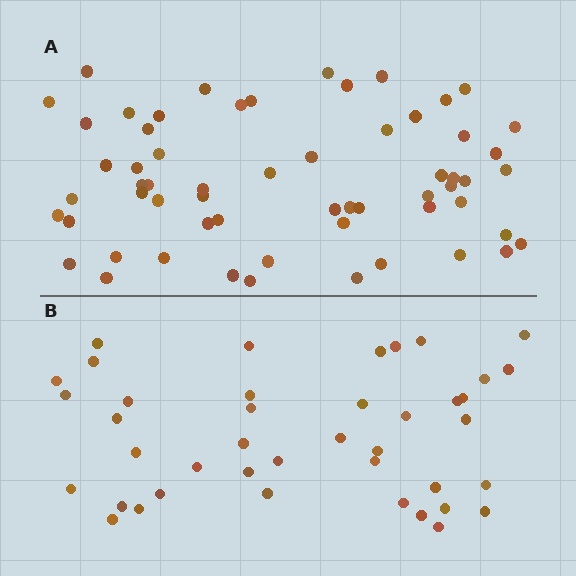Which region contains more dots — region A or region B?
Region A (the top region) has more dots.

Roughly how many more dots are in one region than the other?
Region A has approximately 20 more dots than region B.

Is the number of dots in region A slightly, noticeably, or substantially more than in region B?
Region A has substantially more. The ratio is roughly 1.5 to 1.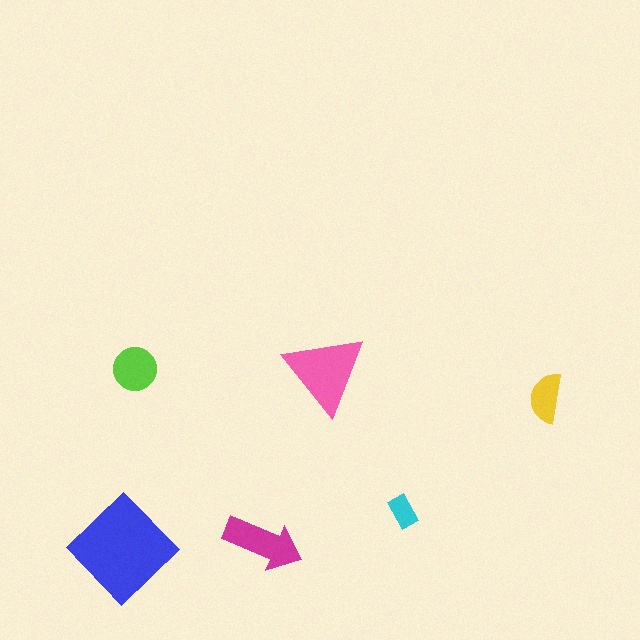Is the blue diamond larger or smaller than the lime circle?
Larger.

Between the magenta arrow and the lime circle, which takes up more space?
The magenta arrow.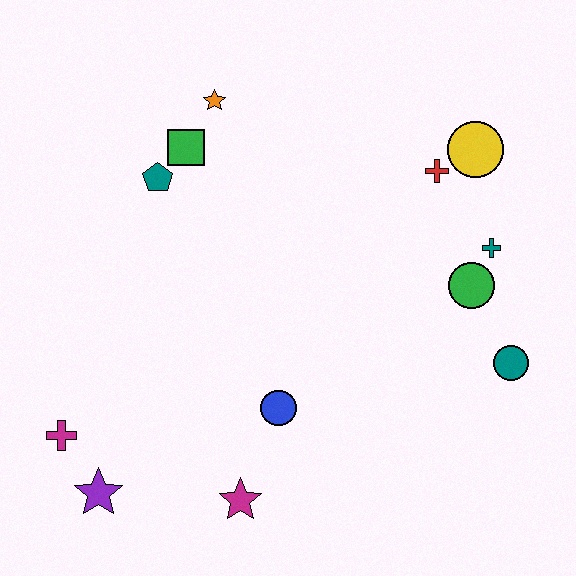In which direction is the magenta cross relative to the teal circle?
The magenta cross is to the left of the teal circle.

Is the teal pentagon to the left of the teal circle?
Yes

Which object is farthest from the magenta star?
The yellow circle is farthest from the magenta star.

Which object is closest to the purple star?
The magenta cross is closest to the purple star.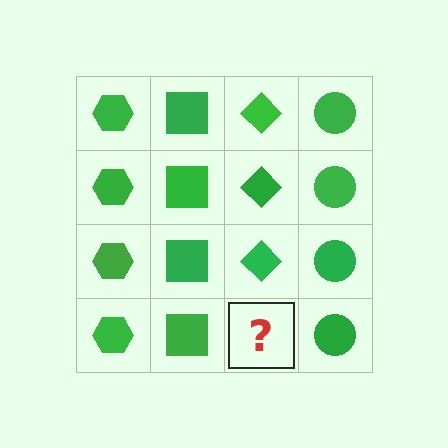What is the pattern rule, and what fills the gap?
The rule is that each column has a consistent shape. The gap should be filled with a green diamond.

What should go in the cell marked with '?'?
The missing cell should contain a green diamond.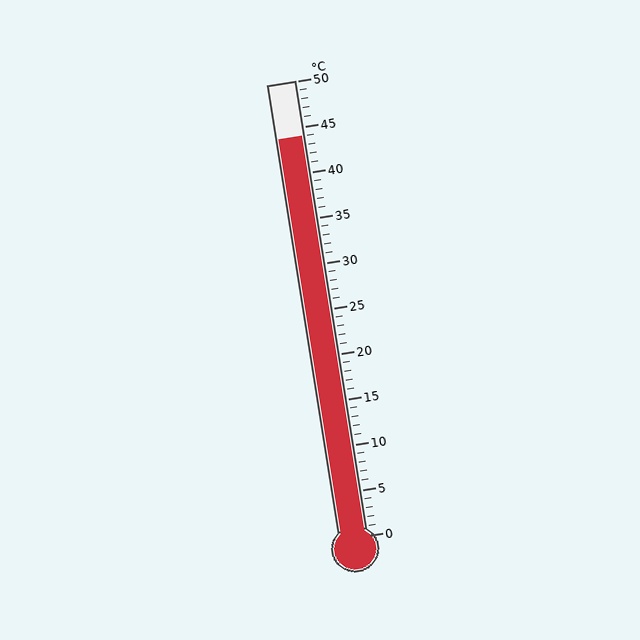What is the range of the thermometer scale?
The thermometer scale ranges from 0°C to 50°C.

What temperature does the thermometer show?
The thermometer shows approximately 44°C.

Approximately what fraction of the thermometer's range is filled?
The thermometer is filled to approximately 90% of its range.